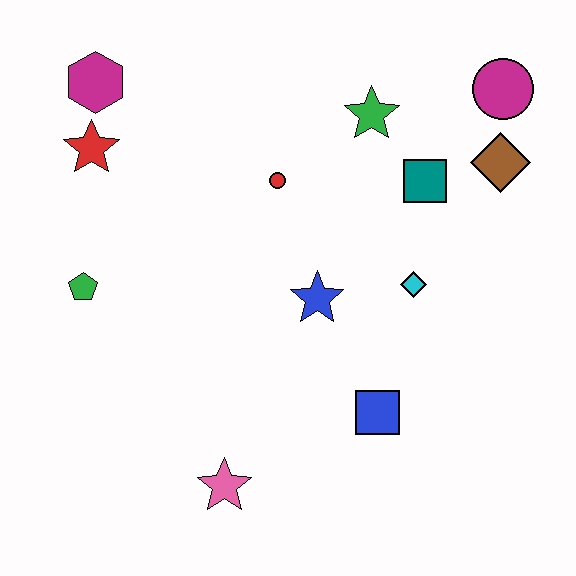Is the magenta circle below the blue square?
No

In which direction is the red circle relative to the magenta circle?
The red circle is to the left of the magenta circle.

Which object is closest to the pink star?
The blue square is closest to the pink star.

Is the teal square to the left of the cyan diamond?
No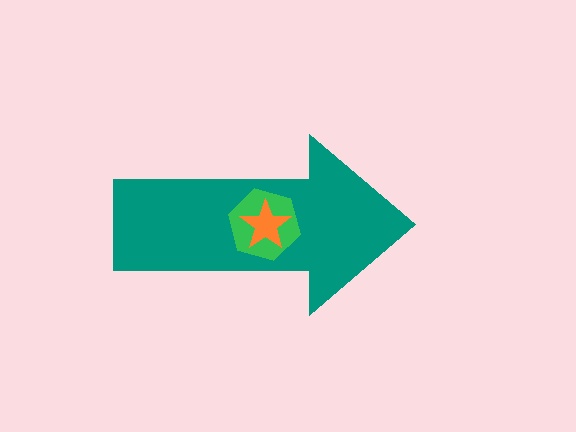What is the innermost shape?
The orange star.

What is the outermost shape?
The teal arrow.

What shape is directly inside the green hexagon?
The orange star.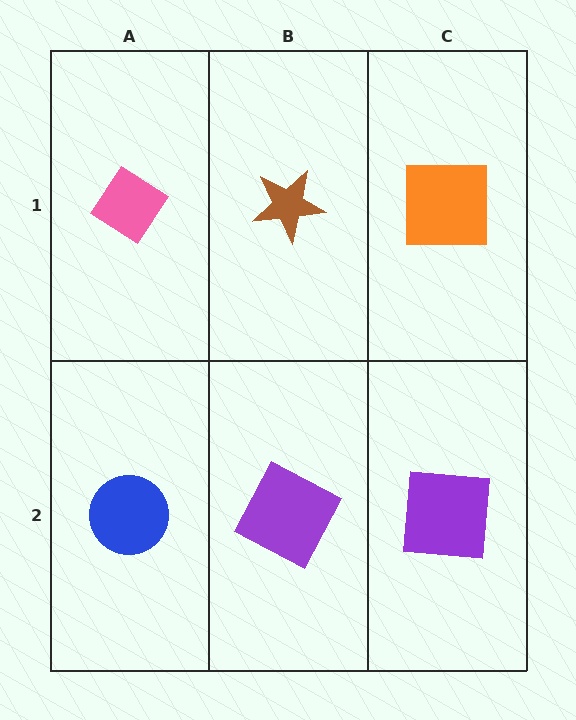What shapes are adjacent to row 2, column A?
A pink diamond (row 1, column A), a purple square (row 2, column B).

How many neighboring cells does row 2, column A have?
2.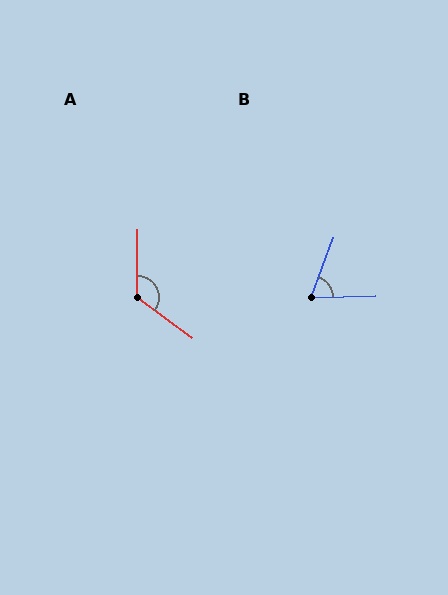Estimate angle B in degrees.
Approximately 67 degrees.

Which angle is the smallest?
B, at approximately 67 degrees.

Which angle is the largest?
A, at approximately 126 degrees.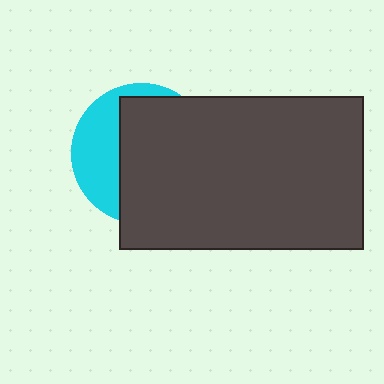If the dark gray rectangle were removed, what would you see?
You would see the complete cyan circle.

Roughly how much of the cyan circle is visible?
A small part of it is visible (roughly 34%).